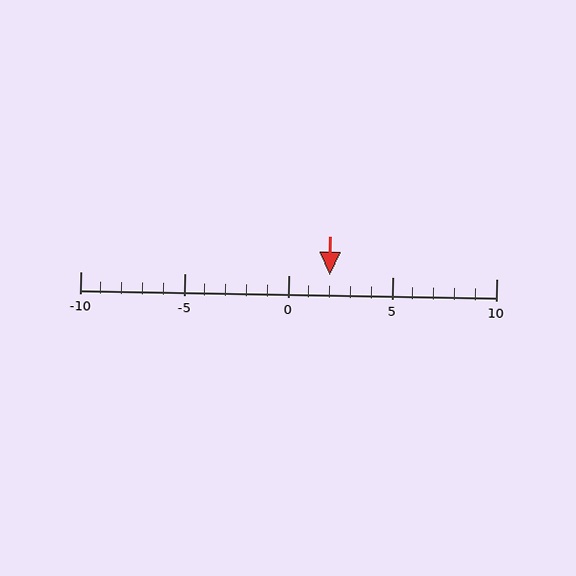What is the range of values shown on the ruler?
The ruler shows values from -10 to 10.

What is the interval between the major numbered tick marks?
The major tick marks are spaced 5 units apart.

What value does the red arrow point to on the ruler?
The red arrow points to approximately 2.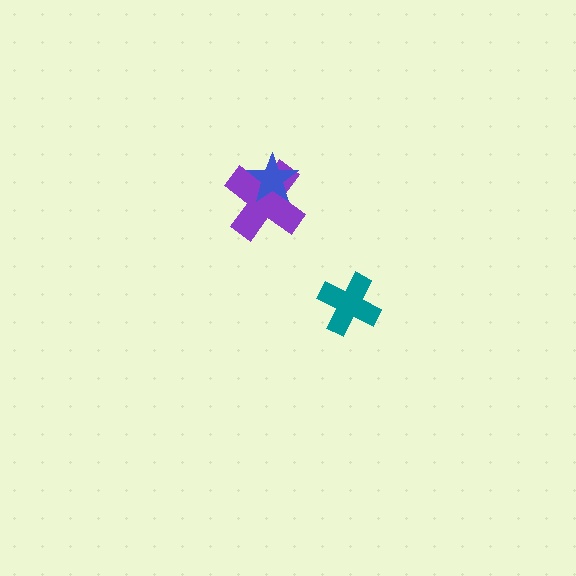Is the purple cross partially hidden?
Yes, it is partially covered by another shape.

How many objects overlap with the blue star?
1 object overlaps with the blue star.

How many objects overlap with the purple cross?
1 object overlaps with the purple cross.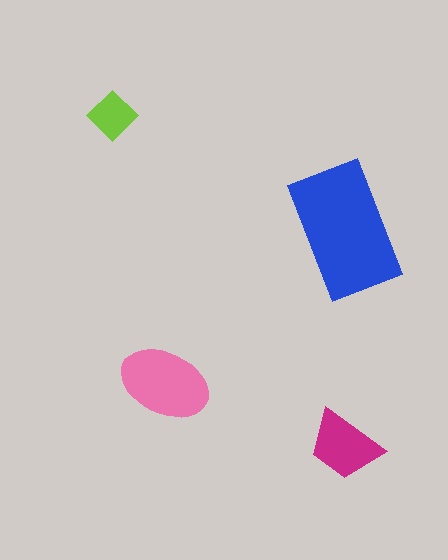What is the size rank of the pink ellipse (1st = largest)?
2nd.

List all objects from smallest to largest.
The lime diamond, the magenta trapezoid, the pink ellipse, the blue rectangle.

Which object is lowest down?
The magenta trapezoid is bottommost.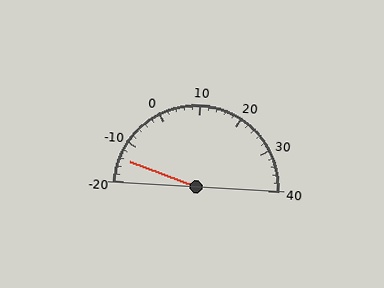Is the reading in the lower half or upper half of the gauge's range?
The reading is in the lower half of the range (-20 to 40).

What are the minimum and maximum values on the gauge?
The gauge ranges from -20 to 40.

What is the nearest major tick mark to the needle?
The nearest major tick mark is -10.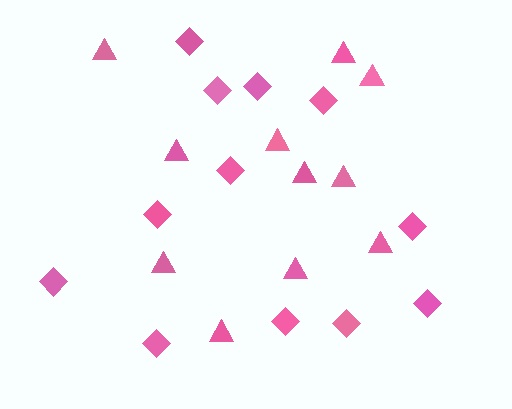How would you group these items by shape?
There are 2 groups: one group of triangles (11) and one group of diamonds (12).